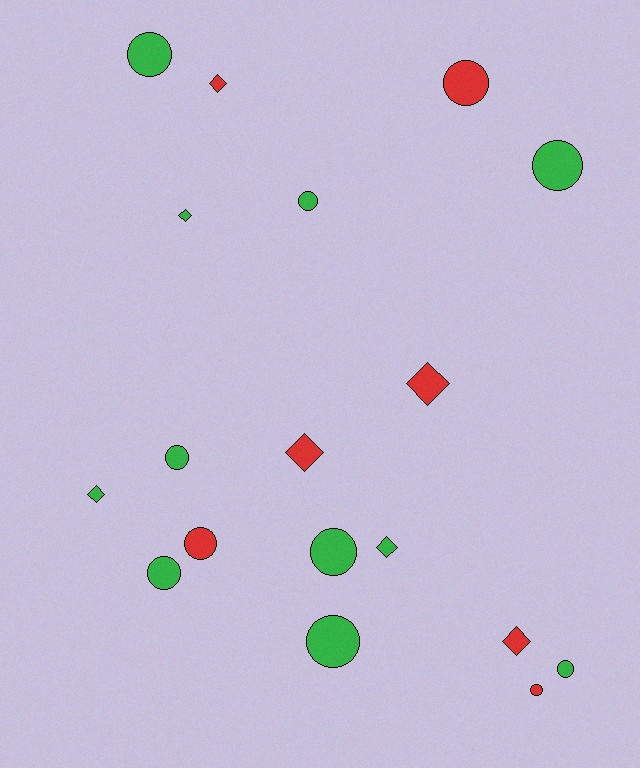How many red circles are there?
There are 3 red circles.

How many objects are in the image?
There are 18 objects.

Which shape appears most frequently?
Circle, with 11 objects.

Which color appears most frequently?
Green, with 11 objects.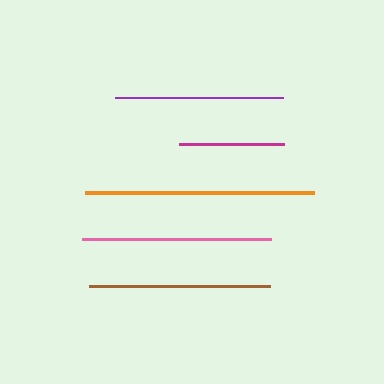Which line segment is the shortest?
The magenta line is the shortest at approximately 105 pixels.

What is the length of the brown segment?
The brown segment is approximately 180 pixels long.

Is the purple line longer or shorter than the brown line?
The brown line is longer than the purple line.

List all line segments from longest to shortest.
From longest to shortest: orange, pink, brown, purple, magenta.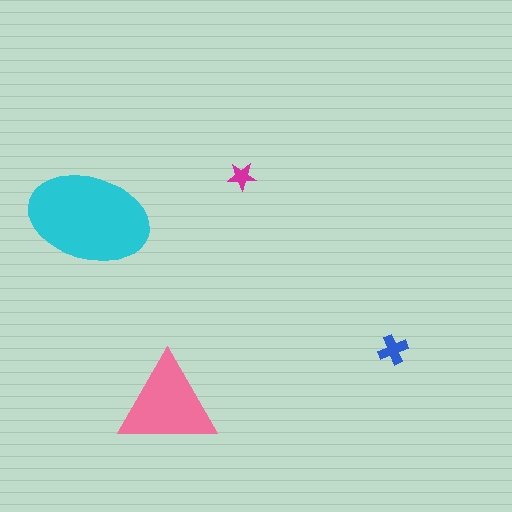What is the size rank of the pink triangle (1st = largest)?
2nd.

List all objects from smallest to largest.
The magenta star, the blue cross, the pink triangle, the cyan ellipse.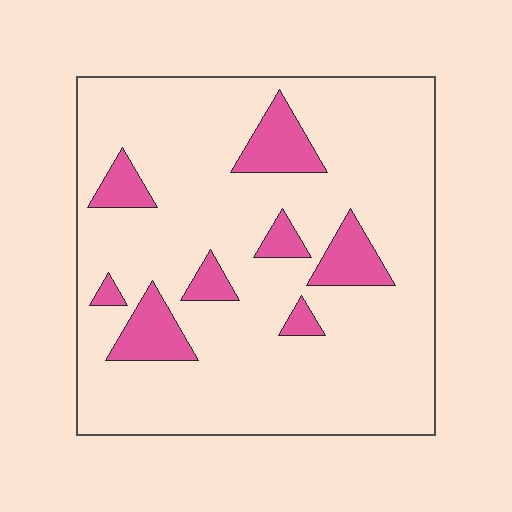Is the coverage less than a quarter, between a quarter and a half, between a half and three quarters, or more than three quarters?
Less than a quarter.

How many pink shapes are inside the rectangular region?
8.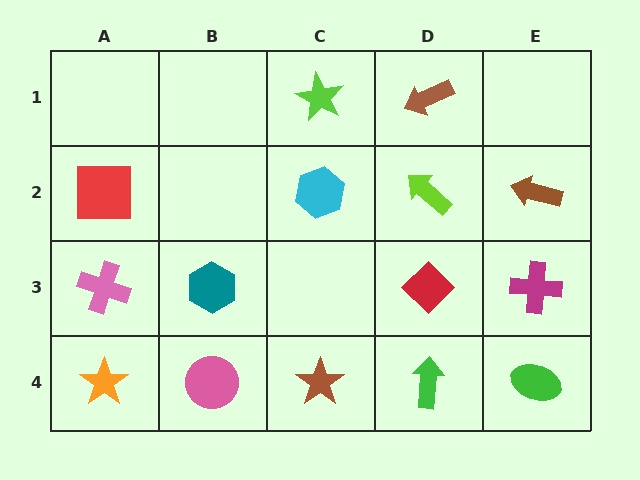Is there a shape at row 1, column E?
No, that cell is empty.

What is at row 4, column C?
A brown star.